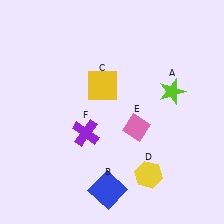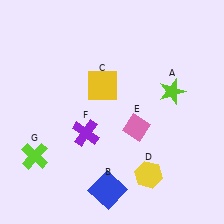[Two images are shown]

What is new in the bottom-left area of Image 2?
A lime cross (G) was added in the bottom-left area of Image 2.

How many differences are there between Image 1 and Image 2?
There is 1 difference between the two images.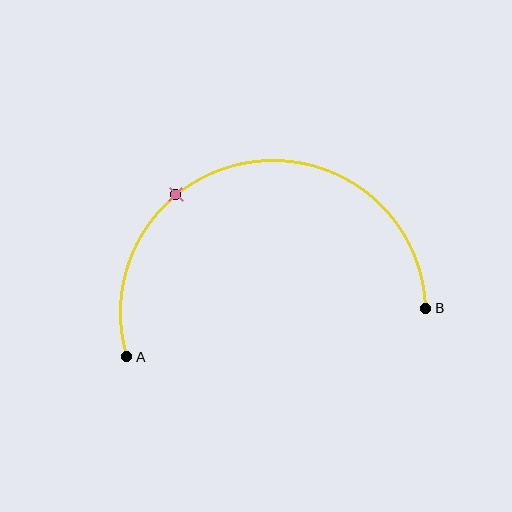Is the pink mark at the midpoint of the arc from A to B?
No. The pink mark lies on the arc but is closer to endpoint A. The arc midpoint would be at the point on the curve equidistant along the arc from both A and B.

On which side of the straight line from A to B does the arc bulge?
The arc bulges above the straight line connecting A and B.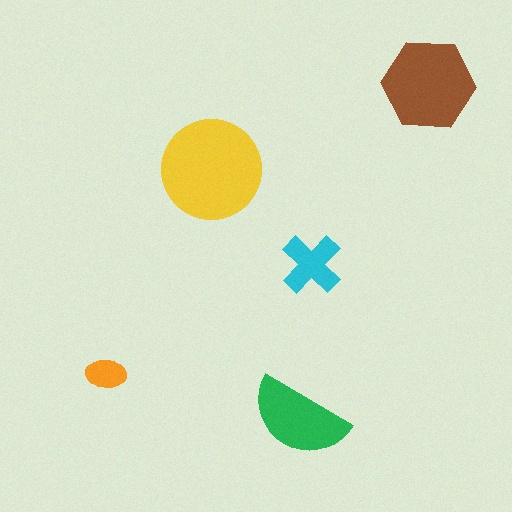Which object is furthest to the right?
The brown hexagon is rightmost.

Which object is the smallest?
The orange ellipse.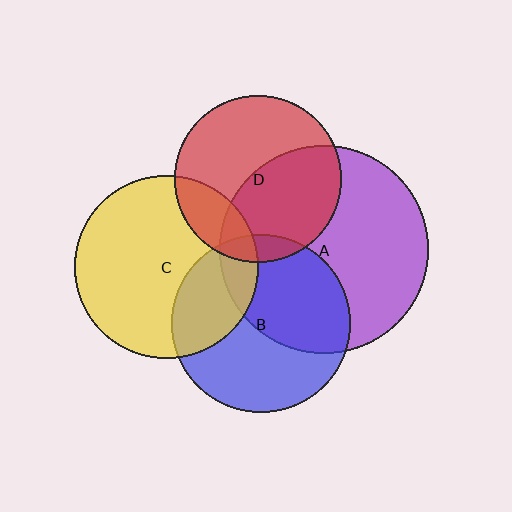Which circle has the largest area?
Circle A (purple).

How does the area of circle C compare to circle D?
Approximately 1.2 times.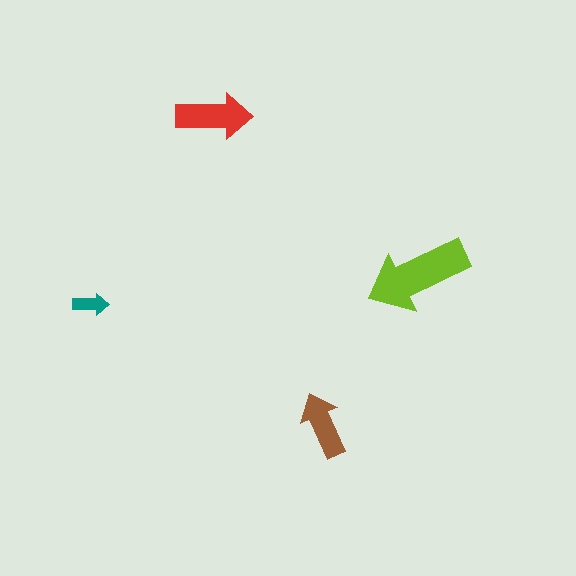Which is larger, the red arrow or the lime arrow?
The lime one.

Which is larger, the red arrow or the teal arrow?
The red one.